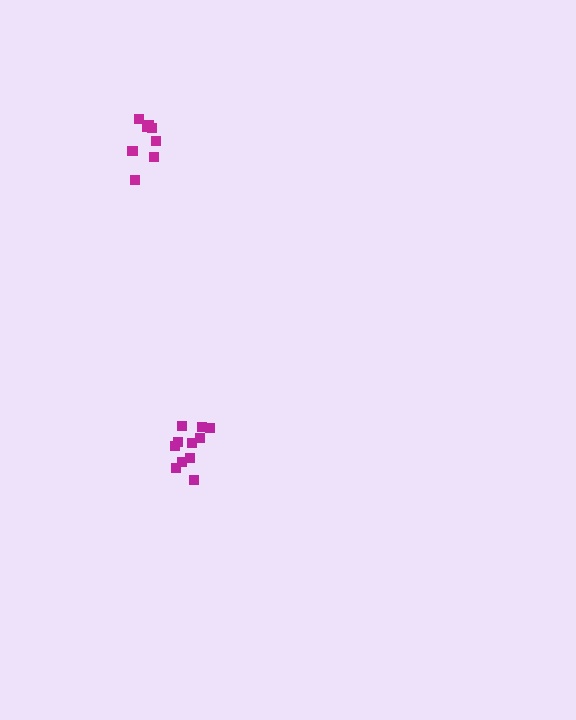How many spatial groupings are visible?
There are 2 spatial groupings.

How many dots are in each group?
Group 1: 8 dots, Group 2: 11 dots (19 total).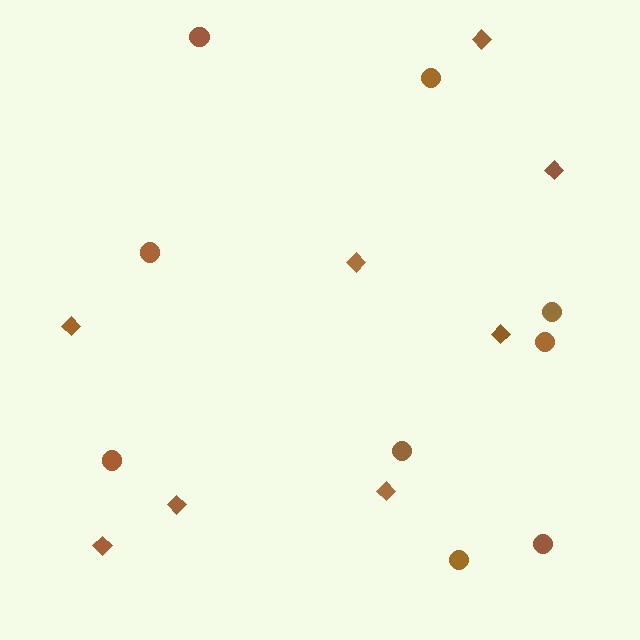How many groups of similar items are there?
There are 2 groups: one group of diamonds (8) and one group of circles (9).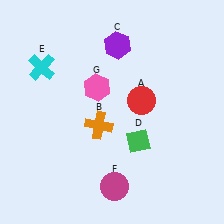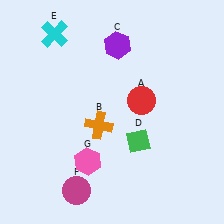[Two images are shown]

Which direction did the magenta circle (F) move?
The magenta circle (F) moved left.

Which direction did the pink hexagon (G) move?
The pink hexagon (G) moved down.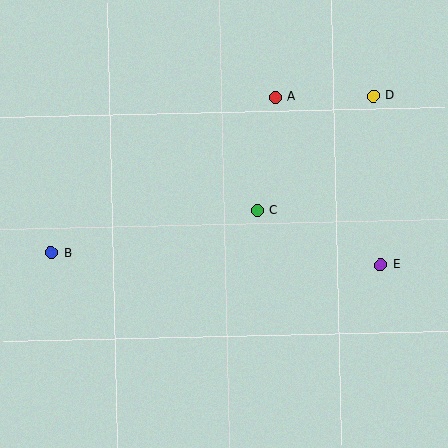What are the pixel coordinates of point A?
Point A is at (276, 97).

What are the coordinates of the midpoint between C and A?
The midpoint between C and A is at (266, 154).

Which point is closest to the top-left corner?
Point B is closest to the top-left corner.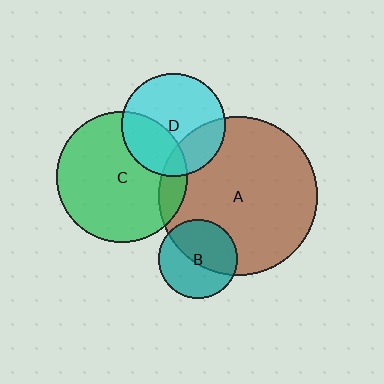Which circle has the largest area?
Circle A (brown).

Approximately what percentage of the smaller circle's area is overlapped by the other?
Approximately 35%.